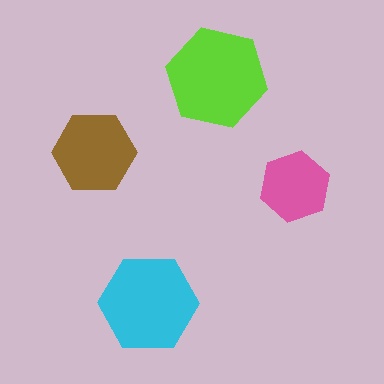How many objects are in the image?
There are 4 objects in the image.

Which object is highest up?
The lime hexagon is topmost.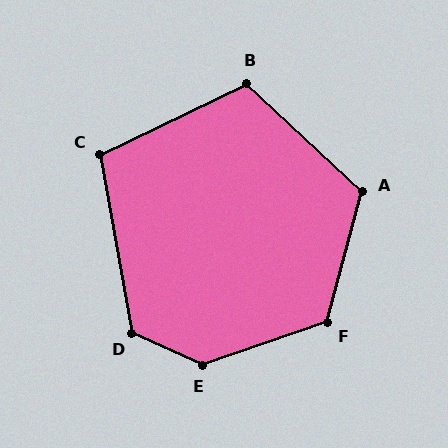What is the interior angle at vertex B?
Approximately 111 degrees (obtuse).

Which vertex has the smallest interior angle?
C, at approximately 106 degrees.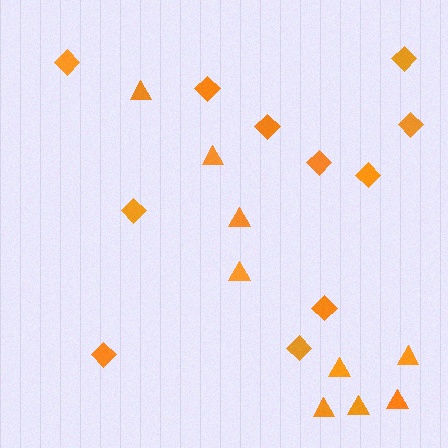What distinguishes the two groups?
There are 2 groups: one group of triangles (9) and one group of diamonds (11).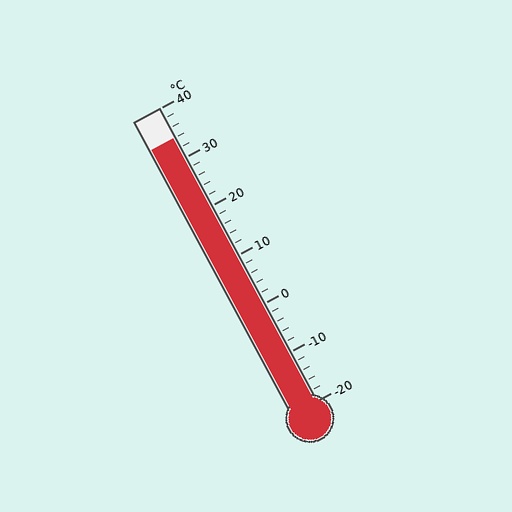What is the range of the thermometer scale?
The thermometer scale ranges from -20°C to 40°C.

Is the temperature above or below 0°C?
The temperature is above 0°C.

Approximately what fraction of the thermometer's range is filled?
The thermometer is filled to approximately 90% of its range.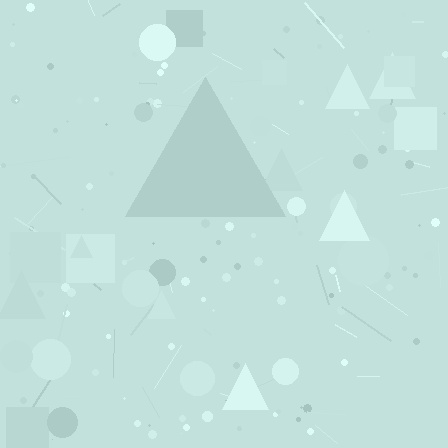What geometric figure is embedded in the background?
A triangle is embedded in the background.